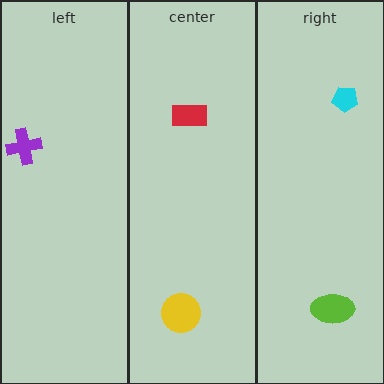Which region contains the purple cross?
The left region.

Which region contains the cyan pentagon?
The right region.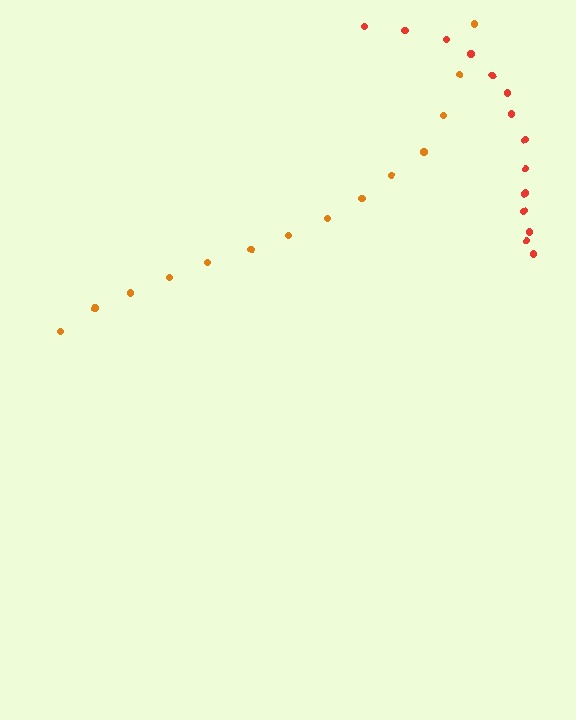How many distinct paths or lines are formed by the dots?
There are 2 distinct paths.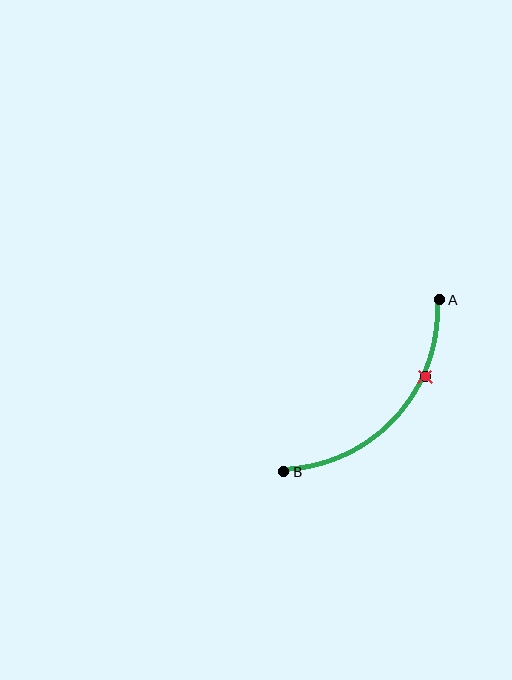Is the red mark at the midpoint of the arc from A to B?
No. The red mark lies on the arc but is closer to endpoint A. The arc midpoint would be at the point on the curve equidistant along the arc from both A and B.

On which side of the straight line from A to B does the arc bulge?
The arc bulges below and to the right of the straight line connecting A and B.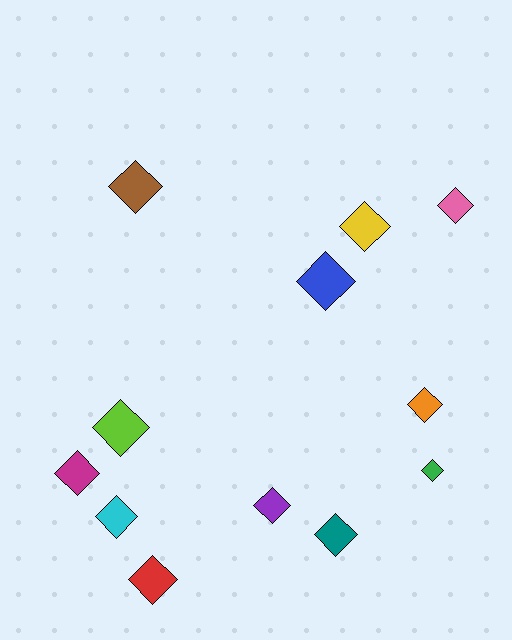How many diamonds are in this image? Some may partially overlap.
There are 12 diamonds.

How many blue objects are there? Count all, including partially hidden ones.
There is 1 blue object.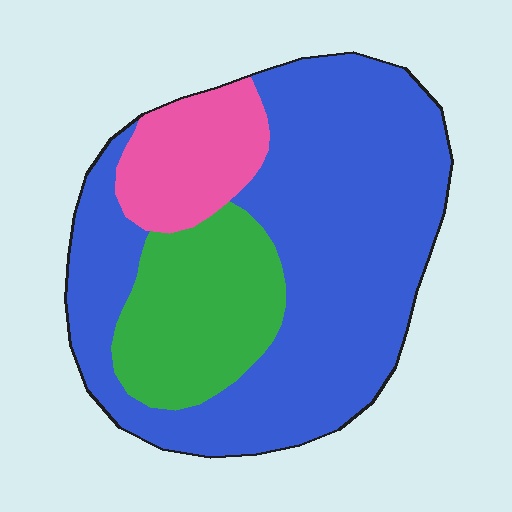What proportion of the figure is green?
Green covers 21% of the figure.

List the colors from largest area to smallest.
From largest to smallest: blue, green, pink.